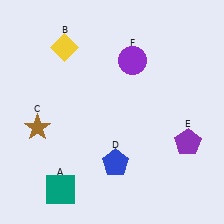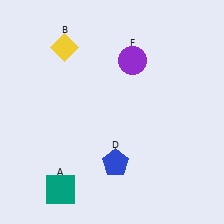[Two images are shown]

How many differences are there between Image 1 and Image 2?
There are 2 differences between the two images.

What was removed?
The purple pentagon (E), the brown star (C) were removed in Image 2.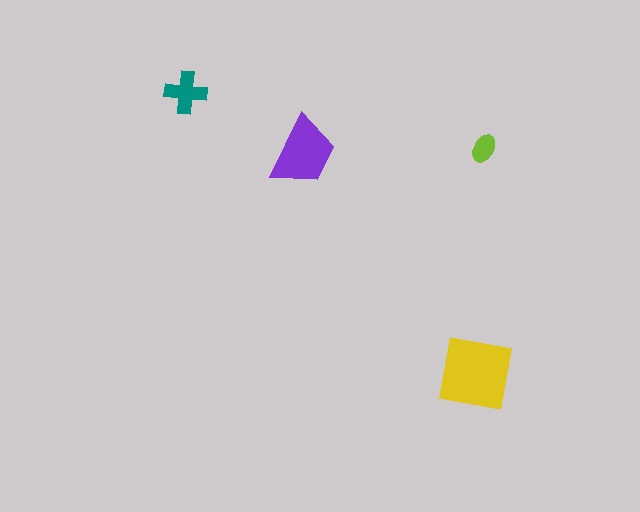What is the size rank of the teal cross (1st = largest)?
3rd.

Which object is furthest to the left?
The teal cross is leftmost.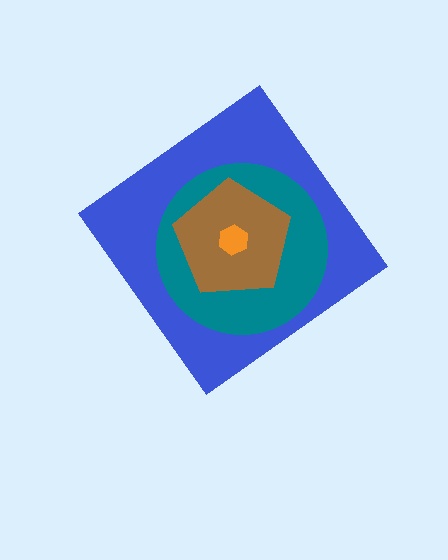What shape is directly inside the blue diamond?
The teal circle.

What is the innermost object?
The orange hexagon.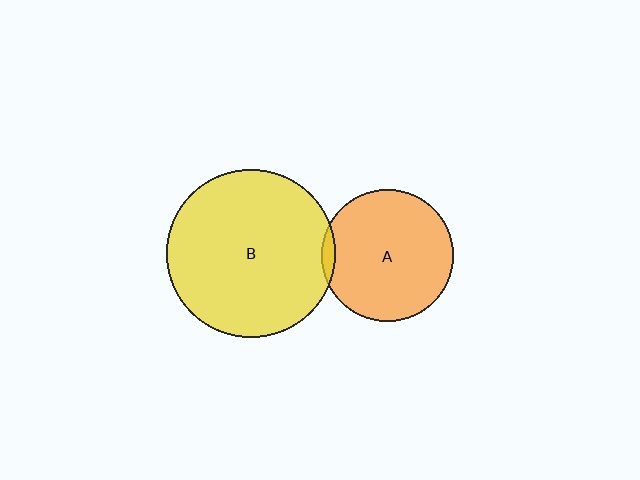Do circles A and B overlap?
Yes.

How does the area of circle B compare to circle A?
Approximately 1.6 times.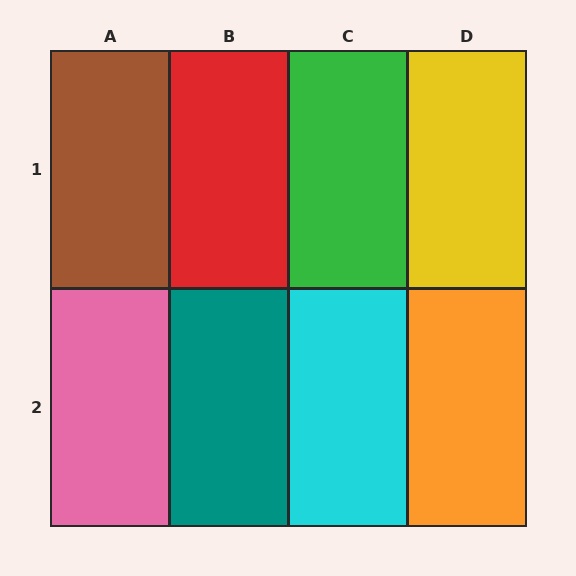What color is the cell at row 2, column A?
Pink.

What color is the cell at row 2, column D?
Orange.